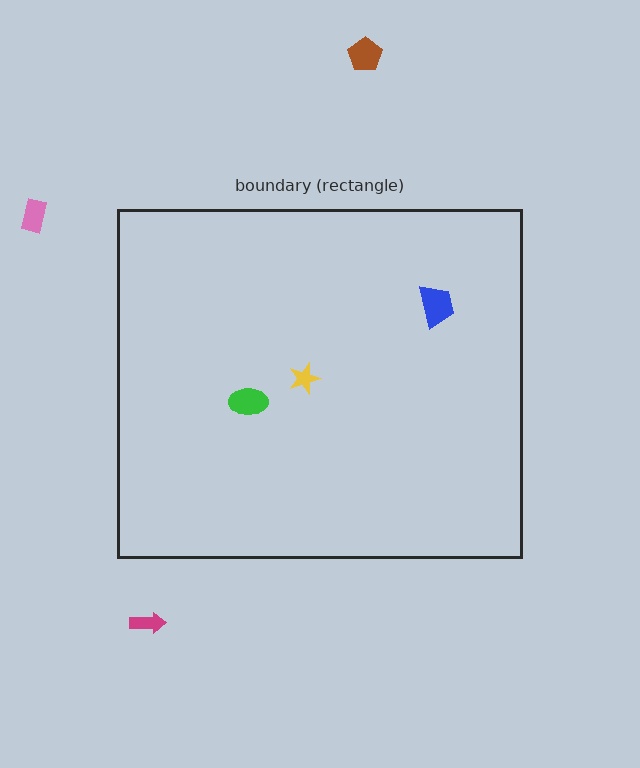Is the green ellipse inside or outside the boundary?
Inside.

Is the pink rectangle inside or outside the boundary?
Outside.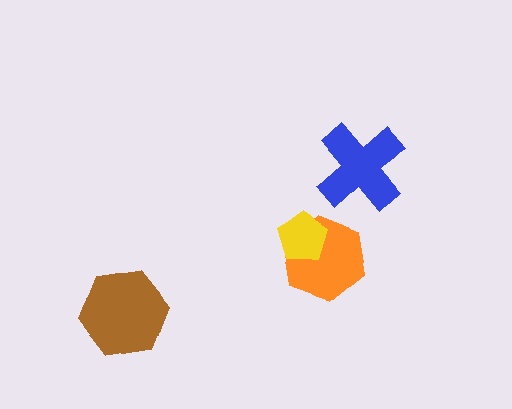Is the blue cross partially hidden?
No, no other shape covers it.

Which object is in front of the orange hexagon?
The yellow pentagon is in front of the orange hexagon.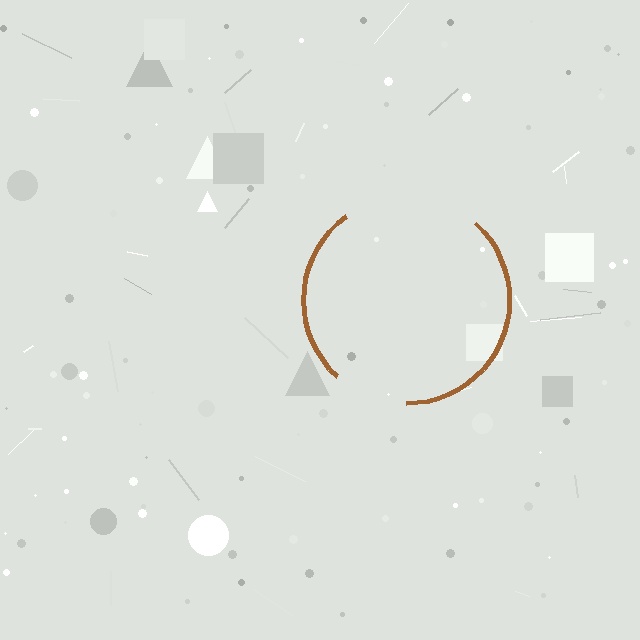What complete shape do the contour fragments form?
The contour fragments form a circle.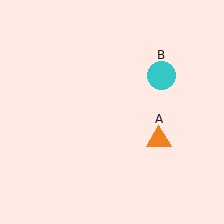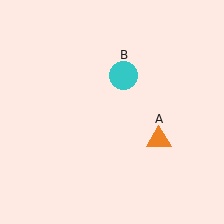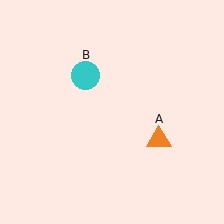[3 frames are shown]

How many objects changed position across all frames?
1 object changed position: cyan circle (object B).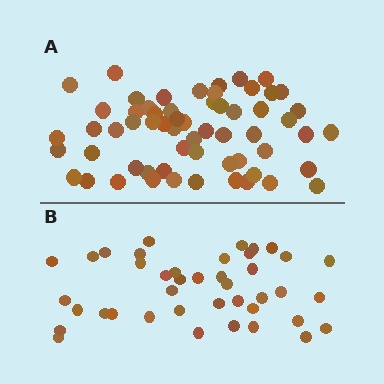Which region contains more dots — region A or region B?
Region A (the top region) has more dots.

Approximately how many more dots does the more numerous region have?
Region A has approximately 20 more dots than region B.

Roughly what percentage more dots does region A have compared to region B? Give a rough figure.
About 45% more.